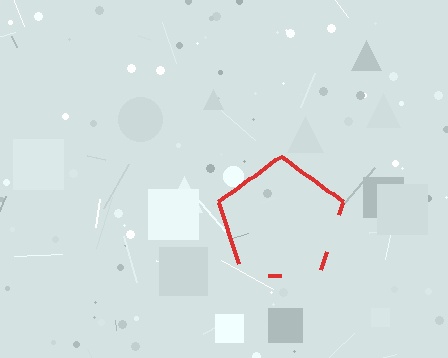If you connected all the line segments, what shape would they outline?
They would outline a pentagon.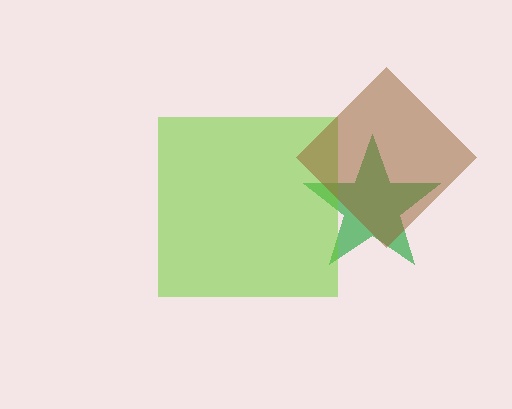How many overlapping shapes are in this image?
There are 3 overlapping shapes in the image.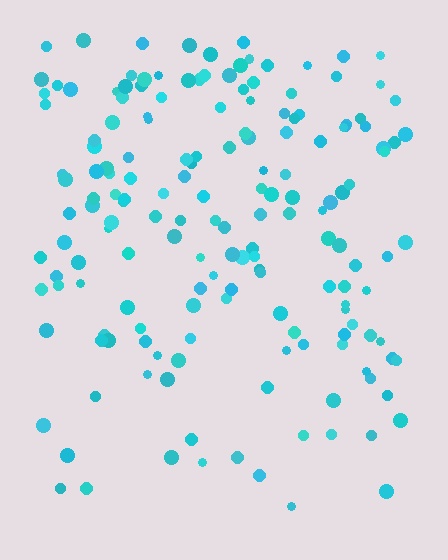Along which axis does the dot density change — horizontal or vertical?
Vertical.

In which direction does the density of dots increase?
From bottom to top, with the top side densest.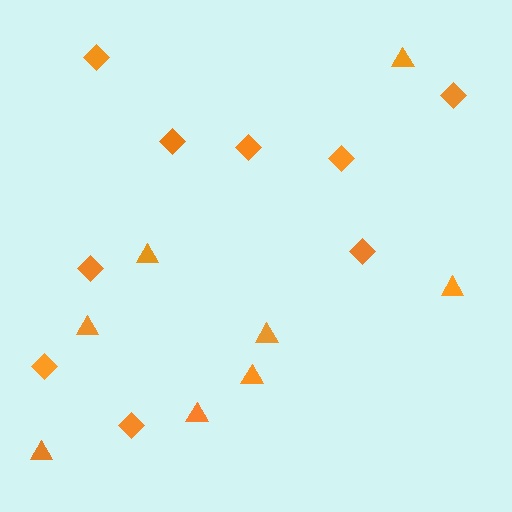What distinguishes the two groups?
There are 2 groups: one group of diamonds (9) and one group of triangles (8).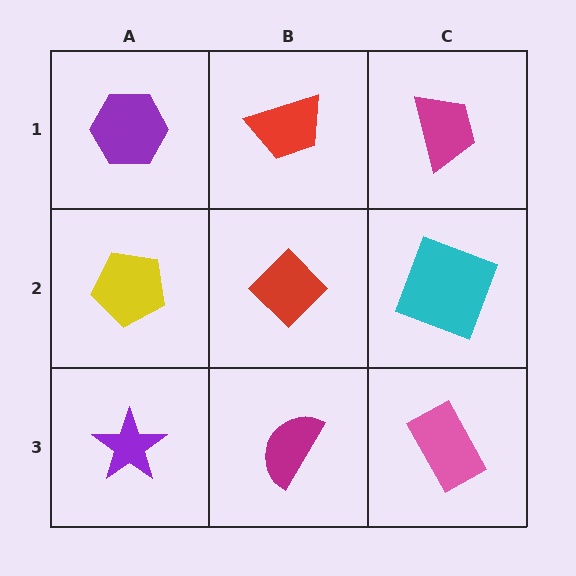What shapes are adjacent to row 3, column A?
A yellow pentagon (row 2, column A), a magenta semicircle (row 3, column B).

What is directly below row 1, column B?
A red diamond.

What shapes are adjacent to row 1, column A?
A yellow pentagon (row 2, column A), a red trapezoid (row 1, column B).